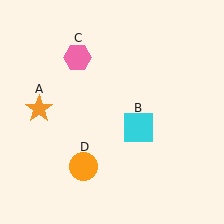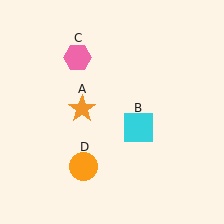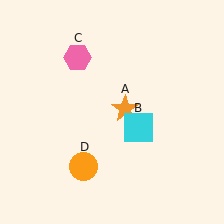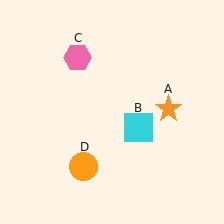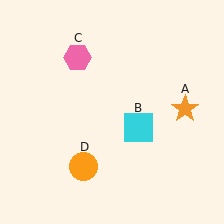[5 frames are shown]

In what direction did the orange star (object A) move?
The orange star (object A) moved right.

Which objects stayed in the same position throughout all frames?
Cyan square (object B) and pink hexagon (object C) and orange circle (object D) remained stationary.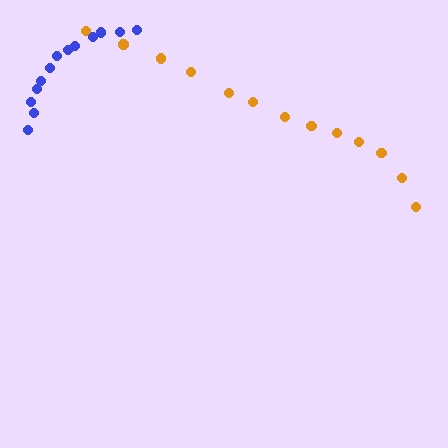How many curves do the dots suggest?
There are 2 distinct paths.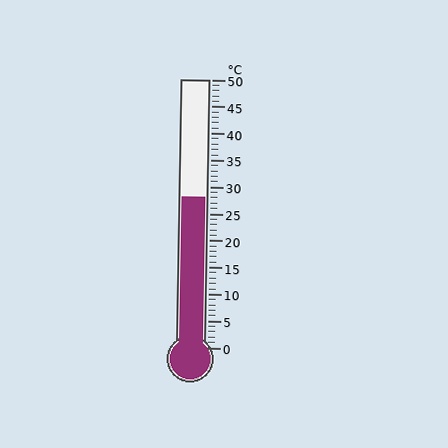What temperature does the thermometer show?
The thermometer shows approximately 28°C.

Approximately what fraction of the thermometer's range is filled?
The thermometer is filled to approximately 55% of its range.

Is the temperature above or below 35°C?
The temperature is below 35°C.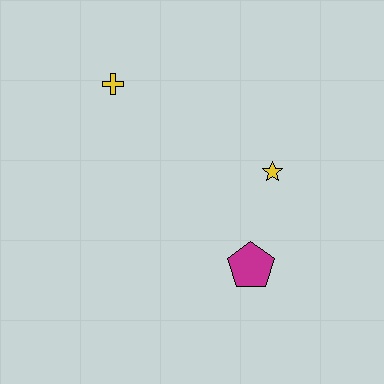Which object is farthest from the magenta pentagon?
The yellow cross is farthest from the magenta pentagon.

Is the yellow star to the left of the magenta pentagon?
No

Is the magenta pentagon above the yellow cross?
No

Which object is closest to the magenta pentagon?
The yellow star is closest to the magenta pentagon.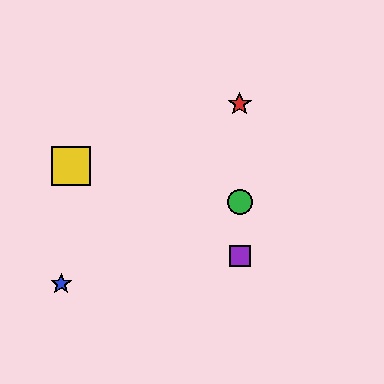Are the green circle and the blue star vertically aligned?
No, the green circle is at x≈240 and the blue star is at x≈61.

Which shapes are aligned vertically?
The red star, the green circle, the purple square are aligned vertically.